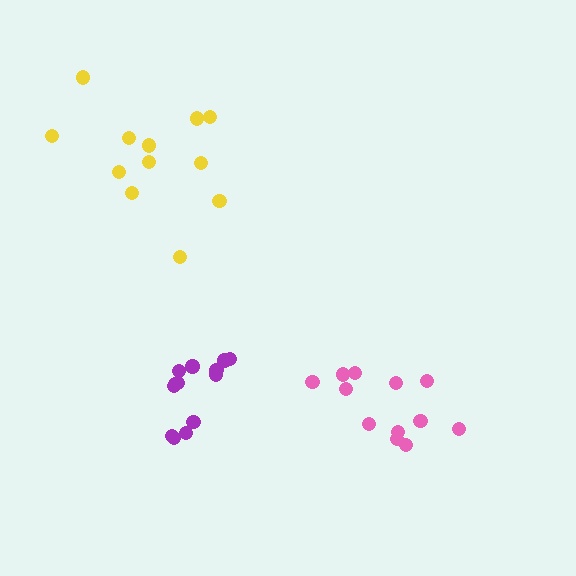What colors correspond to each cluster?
The clusters are colored: yellow, purple, pink.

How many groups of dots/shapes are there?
There are 3 groups.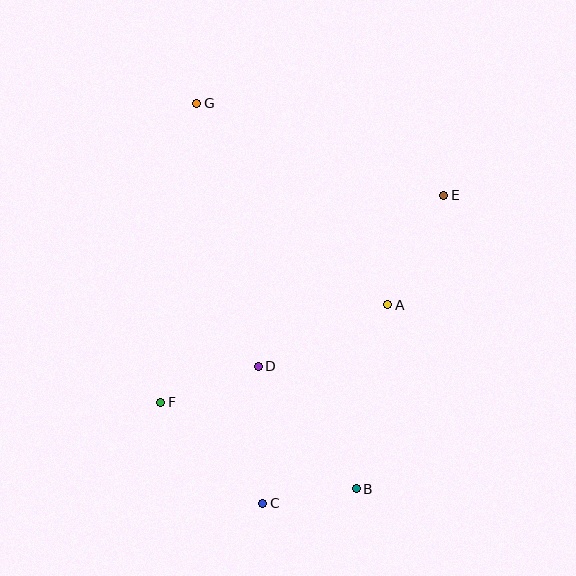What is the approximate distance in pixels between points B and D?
The distance between B and D is approximately 157 pixels.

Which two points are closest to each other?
Points B and C are closest to each other.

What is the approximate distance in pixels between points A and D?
The distance between A and D is approximately 143 pixels.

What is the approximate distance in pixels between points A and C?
The distance between A and C is approximately 235 pixels.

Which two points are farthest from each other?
Points B and G are farthest from each other.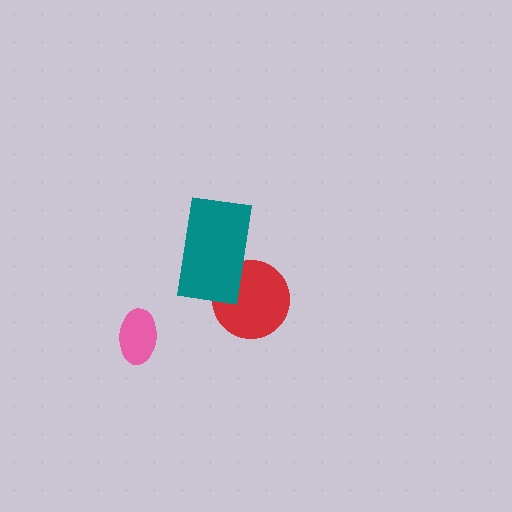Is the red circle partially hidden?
Yes, it is partially covered by another shape.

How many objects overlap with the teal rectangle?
1 object overlaps with the teal rectangle.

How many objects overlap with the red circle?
1 object overlaps with the red circle.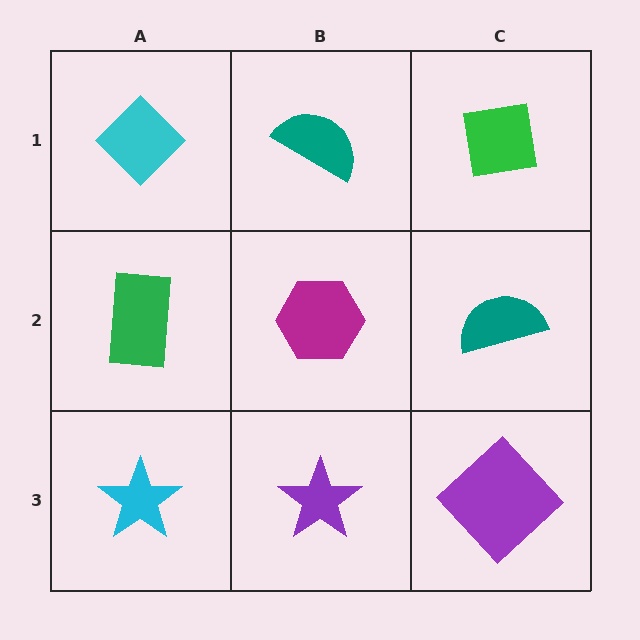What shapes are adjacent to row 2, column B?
A teal semicircle (row 1, column B), a purple star (row 3, column B), a green rectangle (row 2, column A), a teal semicircle (row 2, column C).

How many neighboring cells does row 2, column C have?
3.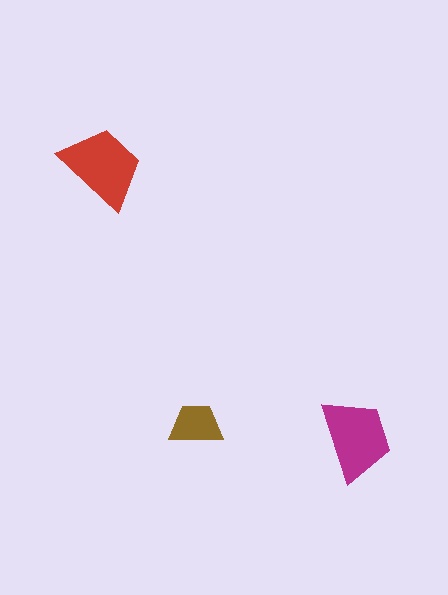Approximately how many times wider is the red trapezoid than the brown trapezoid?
About 1.5 times wider.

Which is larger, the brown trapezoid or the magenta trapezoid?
The magenta one.